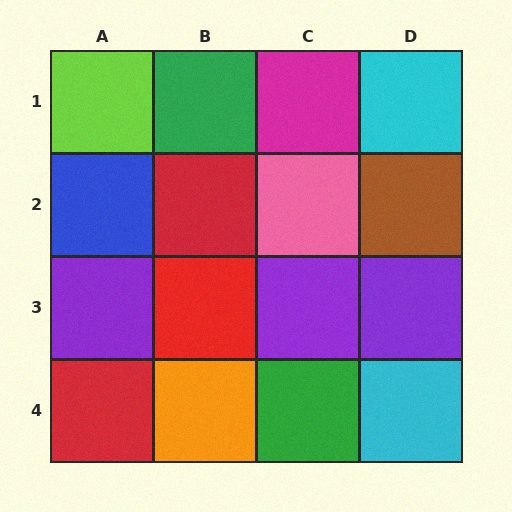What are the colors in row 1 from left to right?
Lime, green, magenta, cyan.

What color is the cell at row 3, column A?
Purple.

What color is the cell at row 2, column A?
Blue.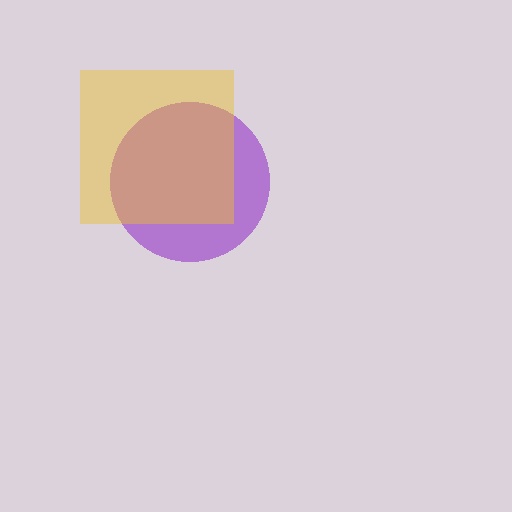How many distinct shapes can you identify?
There are 2 distinct shapes: a purple circle, a yellow square.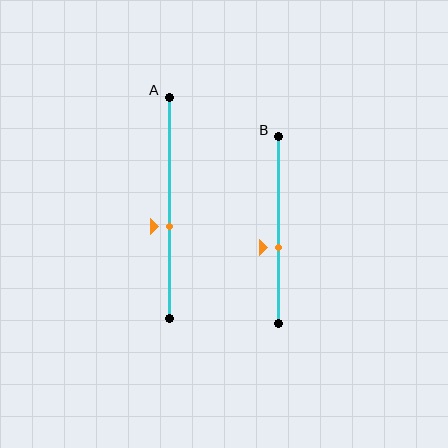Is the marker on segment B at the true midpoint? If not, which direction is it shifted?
No, the marker on segment B is shifted downward by about 9% of the segment length.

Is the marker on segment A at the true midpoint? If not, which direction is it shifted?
No, the marker on segment A is shifted downward by about 9% of the segment length.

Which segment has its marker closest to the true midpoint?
Segment A has its marker closest to the true midpoint.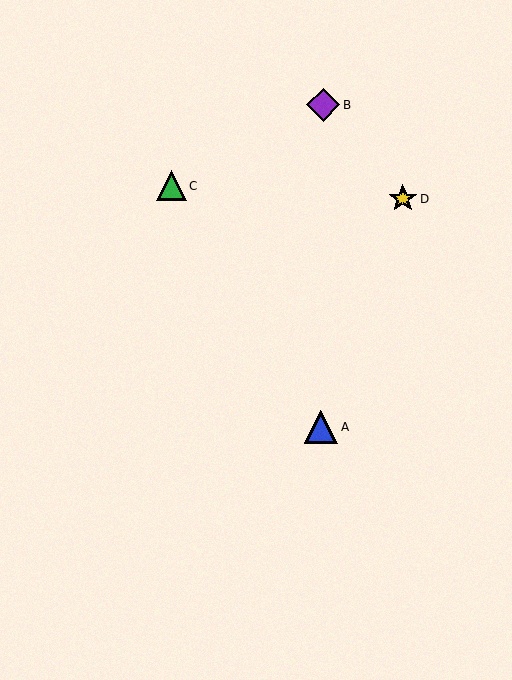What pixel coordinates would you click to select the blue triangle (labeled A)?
Click at (321, 427) to select the blue triangle A.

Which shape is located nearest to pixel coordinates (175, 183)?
The green triangle (labeled C) at (171, 186) is nearest to that location.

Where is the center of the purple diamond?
The center of the purple diamond is at (323, 105).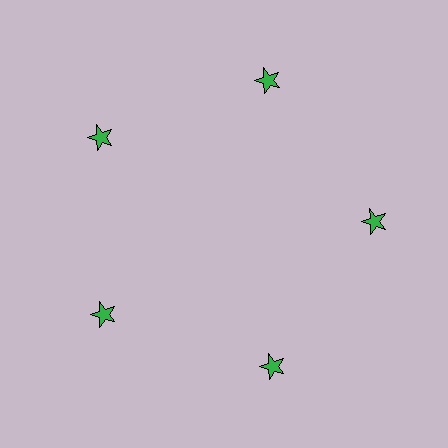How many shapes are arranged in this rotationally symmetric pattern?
There are 5 shapes, arranged in 5 groups of 1.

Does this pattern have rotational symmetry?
Yes, this pattern has 5-fold rotational symmetry. It looks the same after rotating 72 degrees around the center.